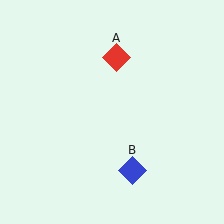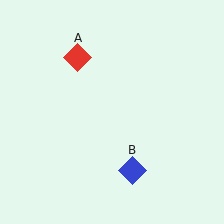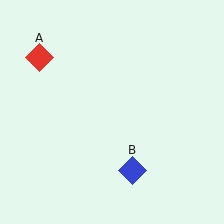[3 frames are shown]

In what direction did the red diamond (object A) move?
The red diamond (object A) moved left.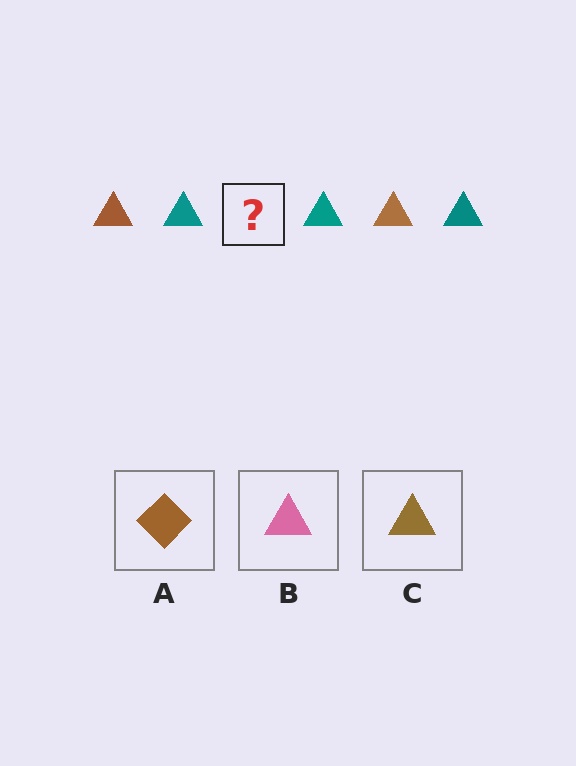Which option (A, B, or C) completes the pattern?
C.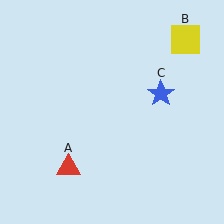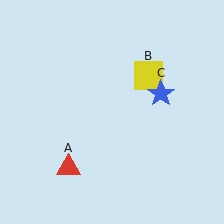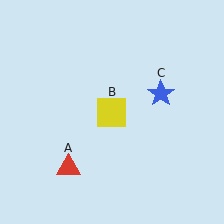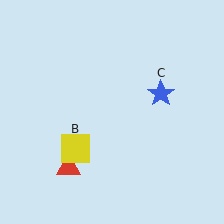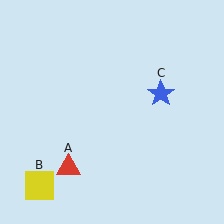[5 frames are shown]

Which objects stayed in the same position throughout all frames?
Red triangle (object A) and blue star (object C) remained stationary.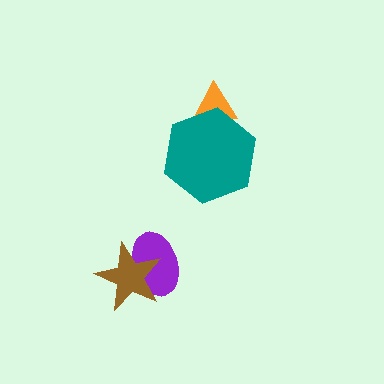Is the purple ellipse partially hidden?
Yes, it is partially covered by another shape.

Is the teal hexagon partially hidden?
No, no other shape covers it.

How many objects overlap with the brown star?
1 object overlaps with the brown star.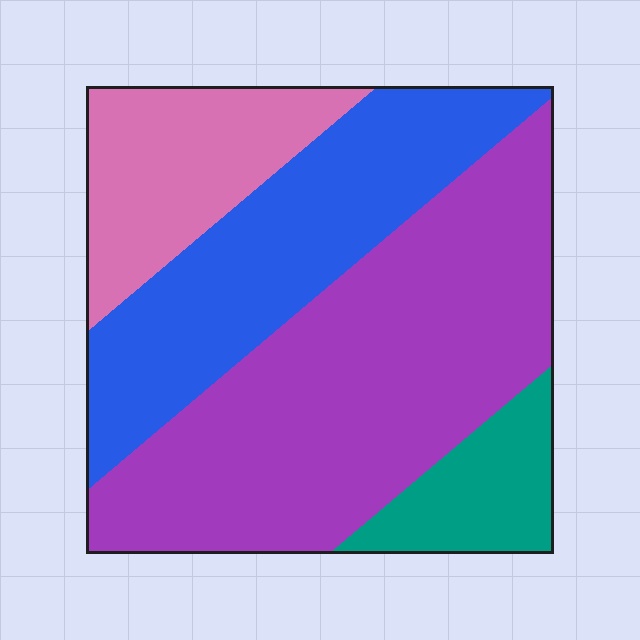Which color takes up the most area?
Purple, at roughly 45%.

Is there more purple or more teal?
Purple.